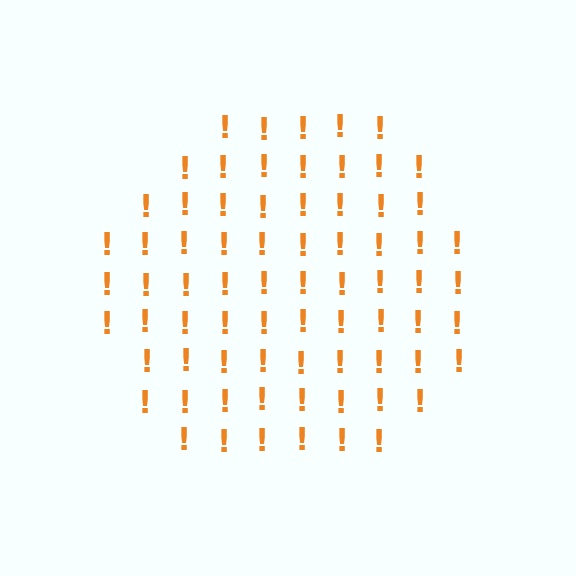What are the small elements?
The small elements are exclamation marks.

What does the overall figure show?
The overall figure shows a circle.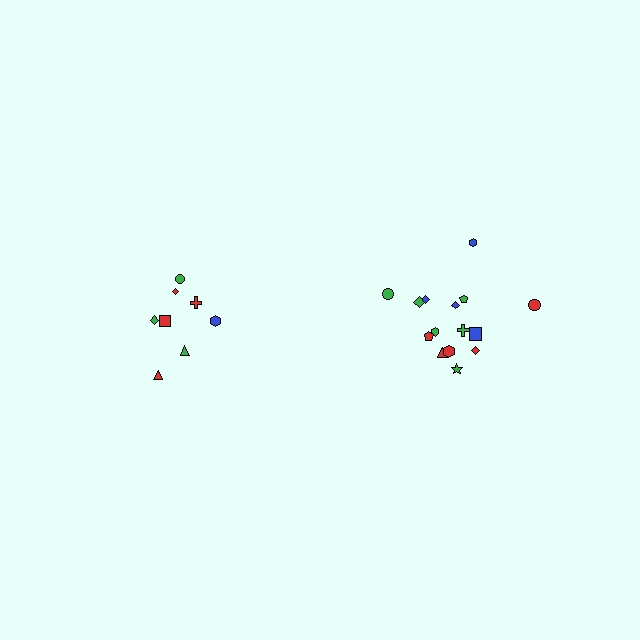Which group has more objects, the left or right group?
The right group.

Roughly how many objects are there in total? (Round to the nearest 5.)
Roughly 25 objects in total.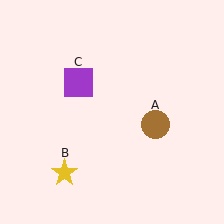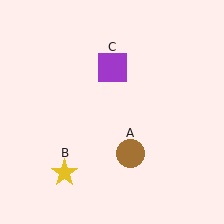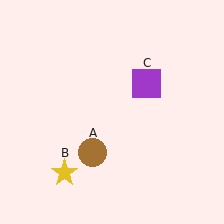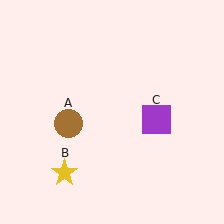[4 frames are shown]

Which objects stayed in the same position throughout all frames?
Yellow star (object B) remained stationary.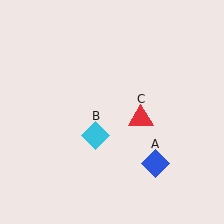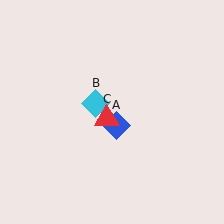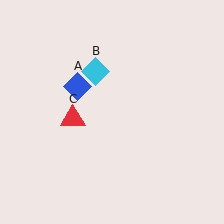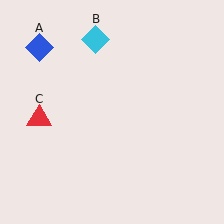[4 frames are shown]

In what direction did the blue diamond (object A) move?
The blue diamond (object A) moved up and to the left.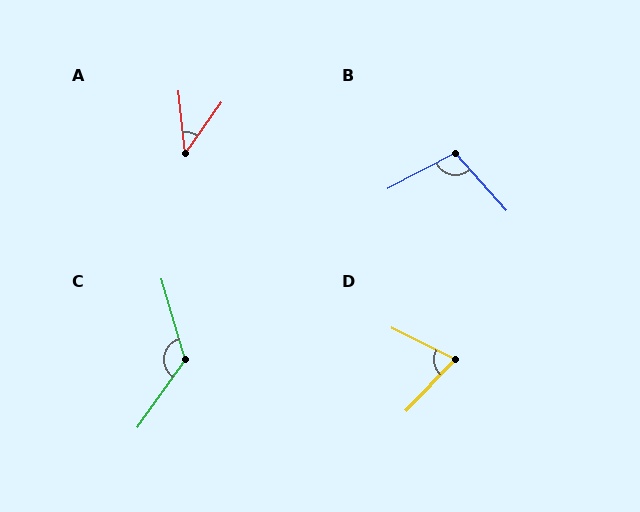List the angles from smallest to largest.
A (41°), D (72°), B (104°), C (129°).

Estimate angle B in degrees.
Approximately 104 degrees.